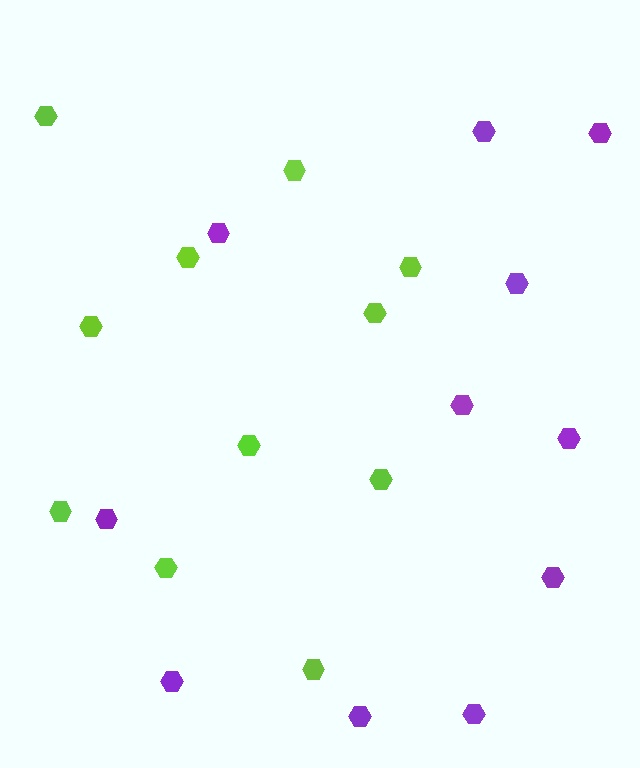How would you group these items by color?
There are 2 groups: one group of purple hexagons (11) and one group of lime hexagons (11).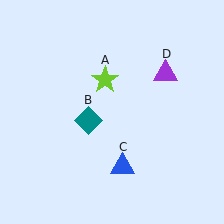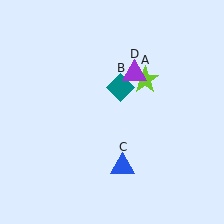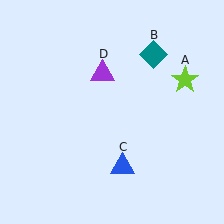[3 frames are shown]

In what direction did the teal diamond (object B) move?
The teal diamond (object B) moved up and to the right.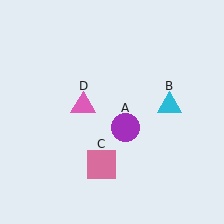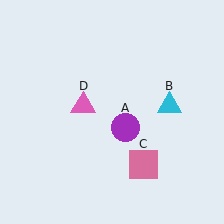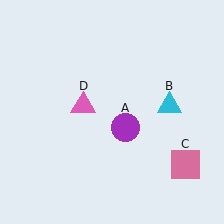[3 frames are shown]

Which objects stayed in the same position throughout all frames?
Purple circle (object A) and cyan triangle (object B) and pink triangle (object D) remained stationary.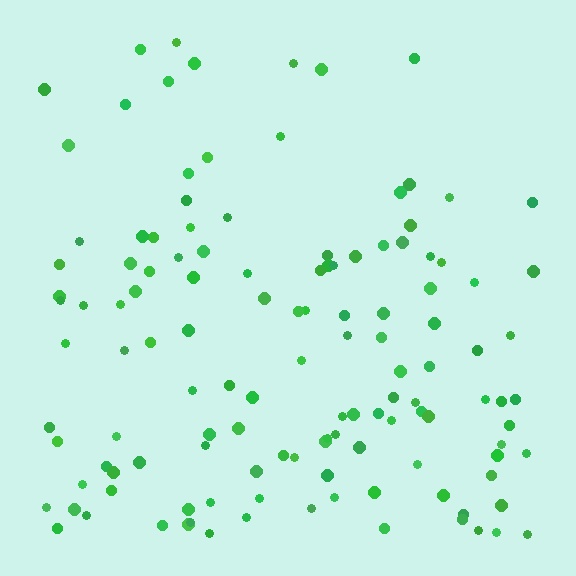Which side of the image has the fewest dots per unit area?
The top.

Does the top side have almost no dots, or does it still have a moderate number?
Still a moderate number, just noticeably fewer than the bottom.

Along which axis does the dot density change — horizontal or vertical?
Vertical.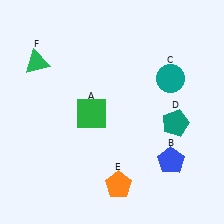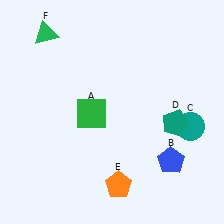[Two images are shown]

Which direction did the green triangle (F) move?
The green triangle (F) moved up.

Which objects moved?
The objects that moved are: the teal circle (C), the green triangle (F).